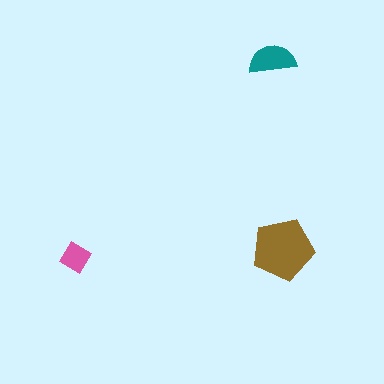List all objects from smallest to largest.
The pink diamond, the teal semicircle, the brown pentagon.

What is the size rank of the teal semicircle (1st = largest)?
2nd.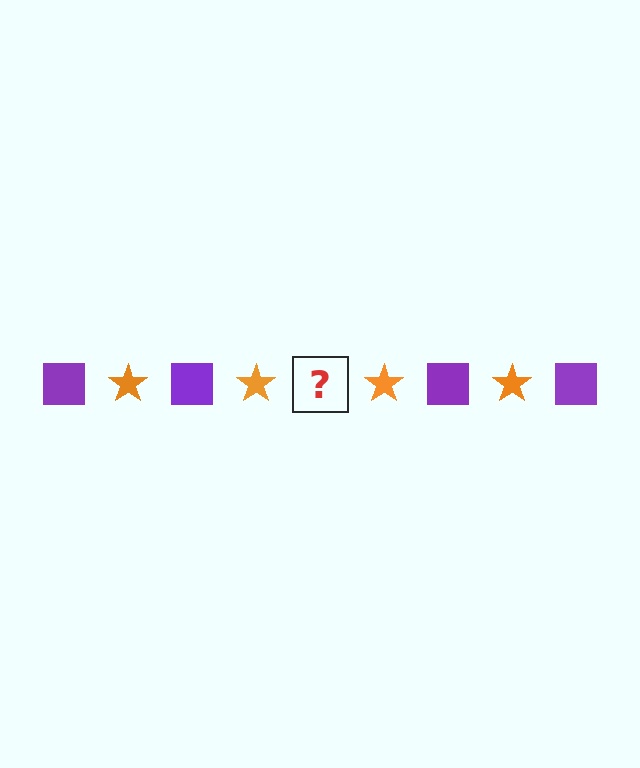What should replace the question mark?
The question mark should be replaced with a purple square.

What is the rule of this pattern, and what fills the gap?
The rule is that the pattern alternates between purple square and orange star. The gap should be filled with a purple square.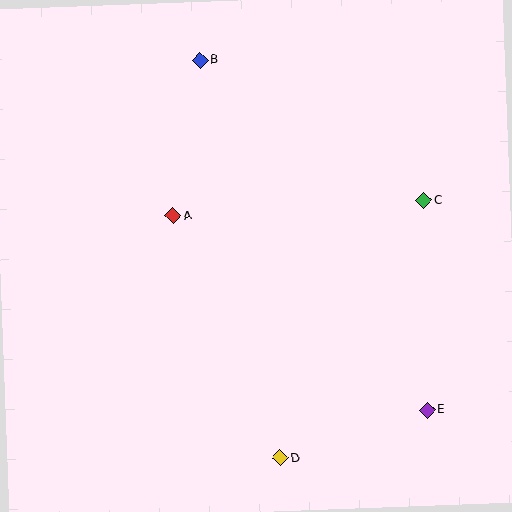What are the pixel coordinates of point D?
Point D is at (280, 458).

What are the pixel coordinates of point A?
Point A is at (173, 216).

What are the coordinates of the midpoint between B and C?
The midpoint between B and C is at (312, 130).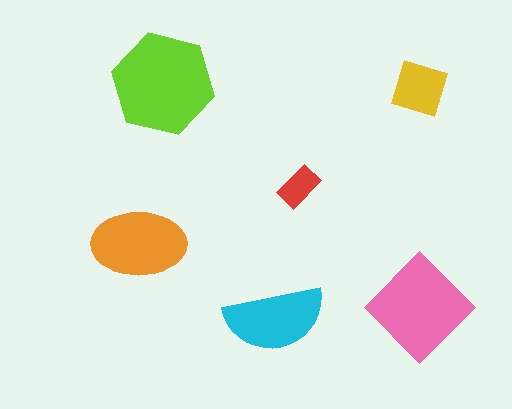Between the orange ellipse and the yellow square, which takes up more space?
The orange ellipse.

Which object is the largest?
The lime hexagon.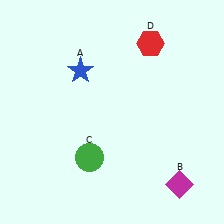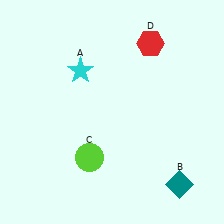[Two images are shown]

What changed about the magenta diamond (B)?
In Image 1, B is magenta. In Image 2, it changed to teal.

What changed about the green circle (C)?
In Image 1, C is green. In Image 2, it changed to lime.